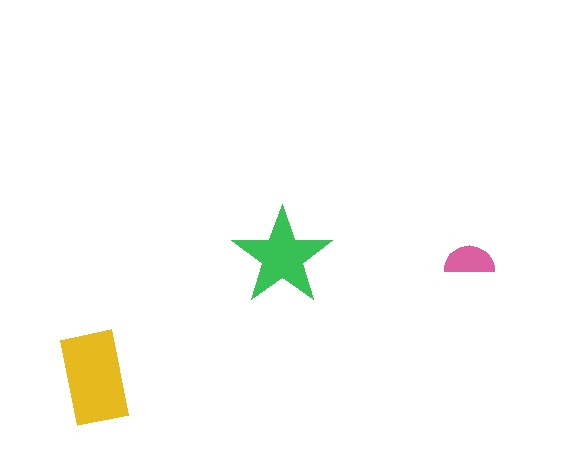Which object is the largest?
The yellow rectangle.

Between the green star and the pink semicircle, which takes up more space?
The green star.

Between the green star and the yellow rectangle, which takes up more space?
The yellow rectangle.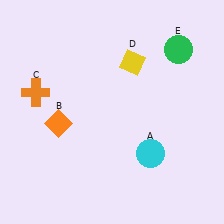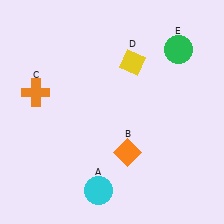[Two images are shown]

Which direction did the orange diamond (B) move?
The orange diamond (B) moved right.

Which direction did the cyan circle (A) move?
The cyan circle (A) moved left.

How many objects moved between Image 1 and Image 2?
2 objects moved between the two images.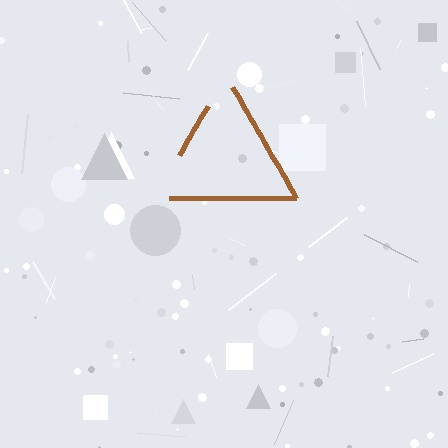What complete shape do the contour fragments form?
The contour fragments form a triangle.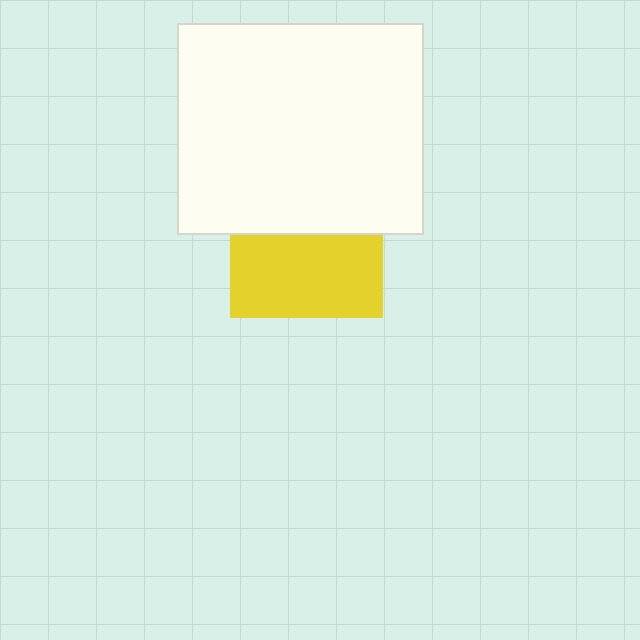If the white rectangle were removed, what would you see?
You would see the complete yellow square.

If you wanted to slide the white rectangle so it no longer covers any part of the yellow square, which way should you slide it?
Slide it up — that is the most direct way to separate the two shapes.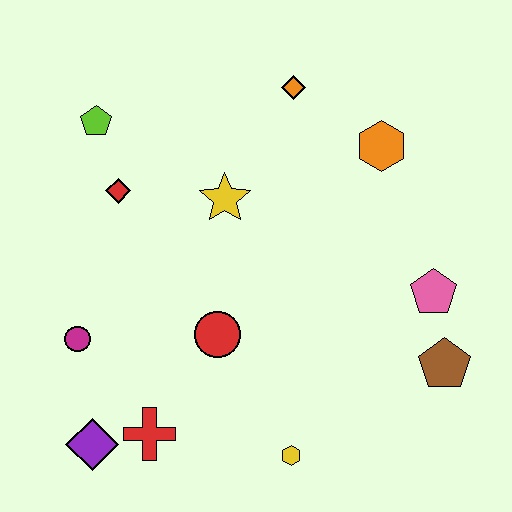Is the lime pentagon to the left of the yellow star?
Yes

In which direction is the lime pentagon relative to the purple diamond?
The lime pentagon is above the purple diamond.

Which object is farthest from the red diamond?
The brown pentagon is farthest from the red diamond.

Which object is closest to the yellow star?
The red diamond is closest to the yellow star.